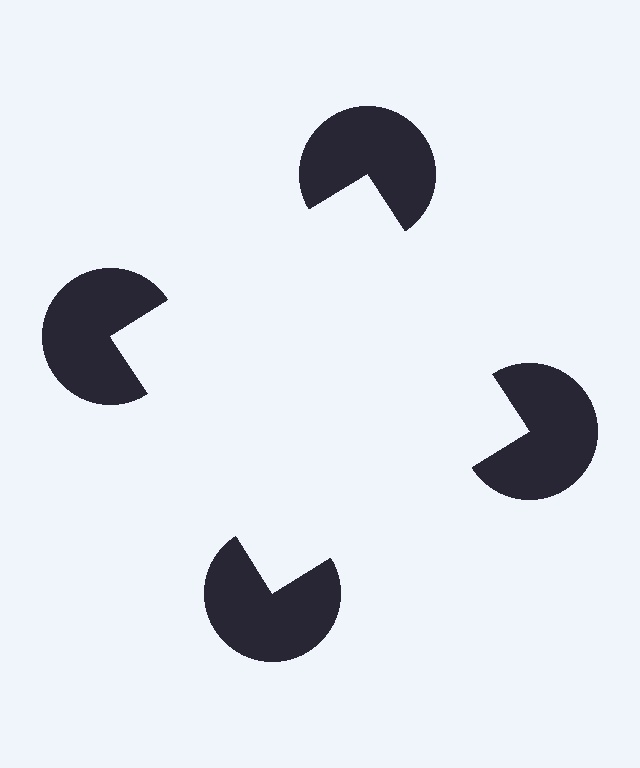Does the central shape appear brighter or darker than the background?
It typically appears slightly brighter than the background, even though no actual brightness change is drawn.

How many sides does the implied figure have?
4 sides.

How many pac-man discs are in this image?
There are 4 — one at each vertex of the illusory square.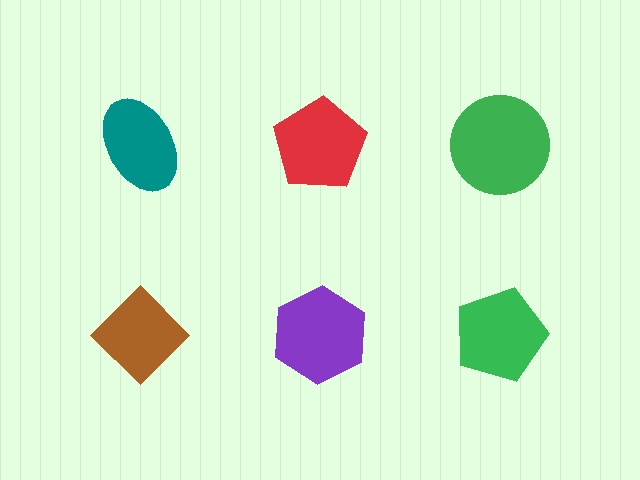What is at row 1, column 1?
A teal ellipse.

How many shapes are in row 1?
3 shapes.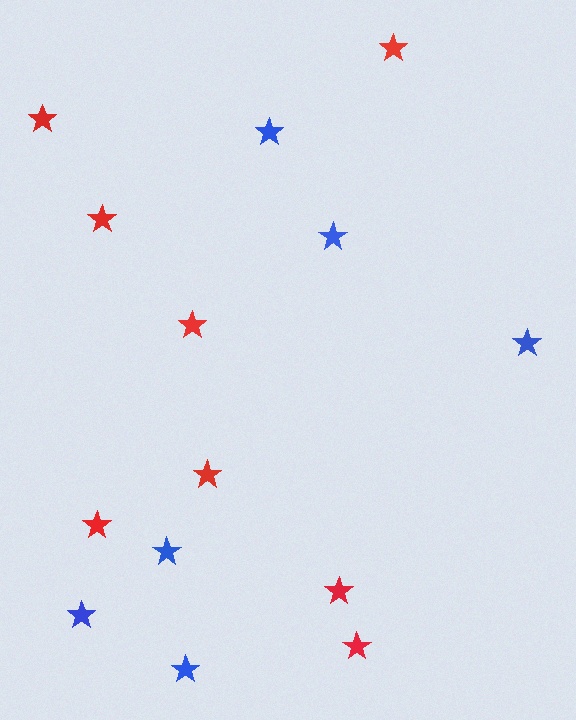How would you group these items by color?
There are 2 groups: one group of blue stars (6) and one group of red stars (8).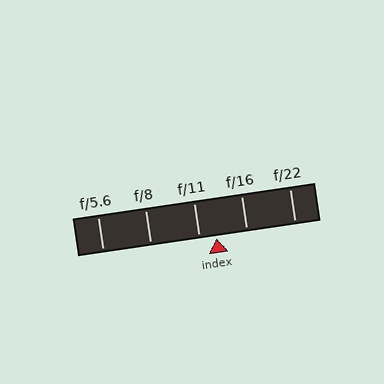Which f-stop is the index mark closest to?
The index mark is closest to f/11.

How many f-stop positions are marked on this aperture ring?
There are 5 f-stop positions marked.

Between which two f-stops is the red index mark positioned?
The index mark is between f/11 and f/16.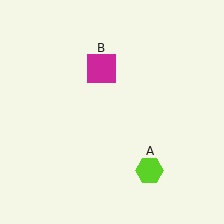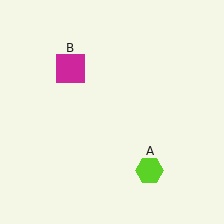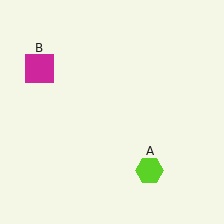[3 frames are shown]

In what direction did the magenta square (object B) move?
The magenta square (object B) moved left.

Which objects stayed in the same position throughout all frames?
Lime hexagon (object A) remained stationary.